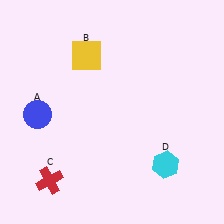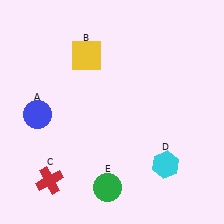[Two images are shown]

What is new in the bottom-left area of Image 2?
A green circle (E) was added in the bottom-left area of Image 2.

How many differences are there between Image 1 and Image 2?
There is 1 difference between the two images.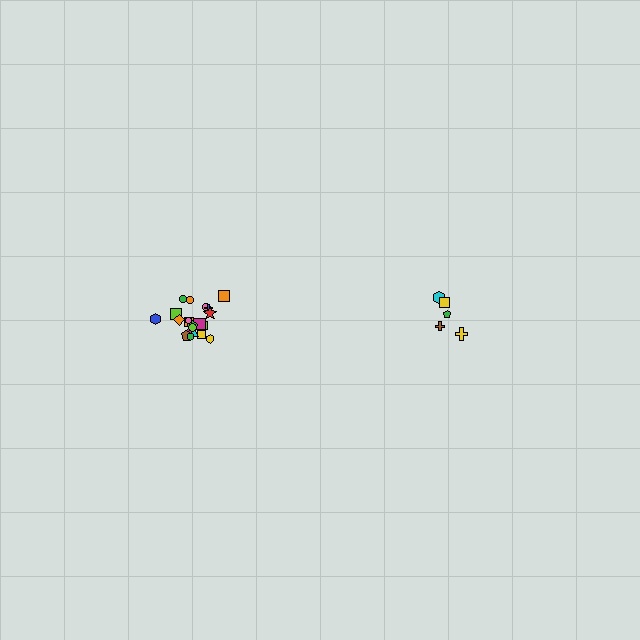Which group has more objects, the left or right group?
The left group.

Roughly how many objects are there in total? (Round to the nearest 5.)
Roughly 25 objects in total.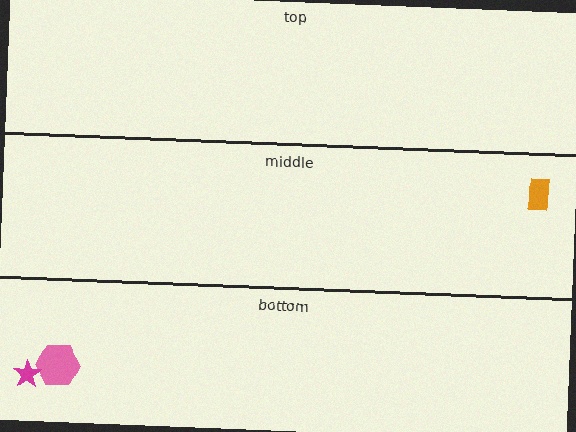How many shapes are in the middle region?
1.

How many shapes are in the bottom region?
2.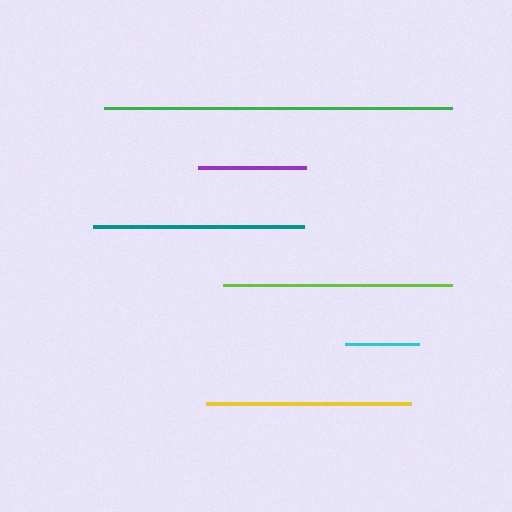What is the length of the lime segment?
The lime segment is approximately 229 pixels long.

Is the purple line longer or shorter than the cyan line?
The purple line is longer than the cyan line.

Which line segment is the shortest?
The cyan line is the shortest at approximately 73 pixels.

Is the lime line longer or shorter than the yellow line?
The lime line is longer than the yellow line.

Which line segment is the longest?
The green line is the longest at approximately 347 pixels.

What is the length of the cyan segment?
The cyan segment is approximately 73 pixels long.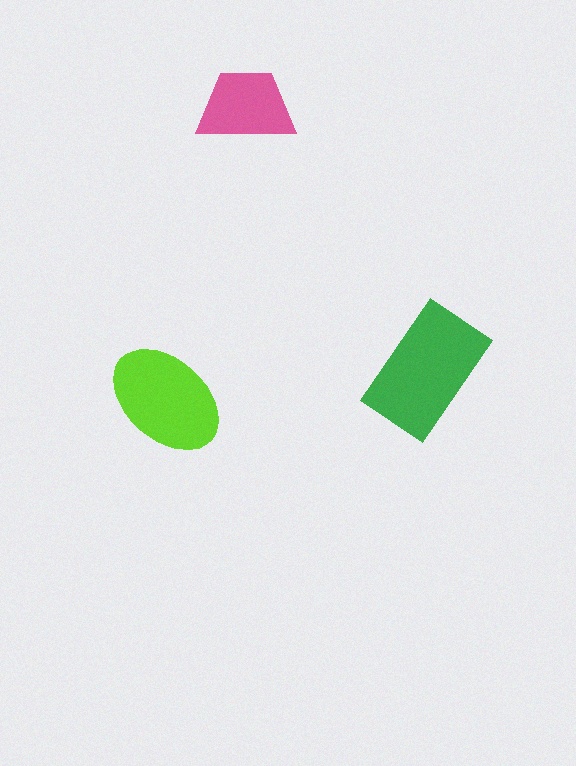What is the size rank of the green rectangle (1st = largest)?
1st.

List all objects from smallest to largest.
The pink trapezoid, the lime ellipse, the green rectangle.